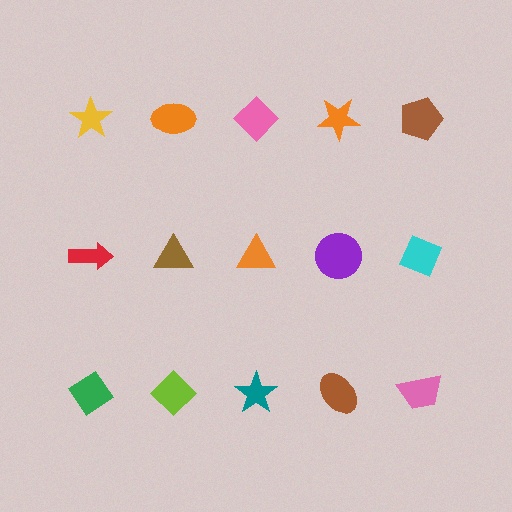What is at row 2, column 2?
A brown triangle.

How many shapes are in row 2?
5 shapes.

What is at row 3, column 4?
A brown ellipse.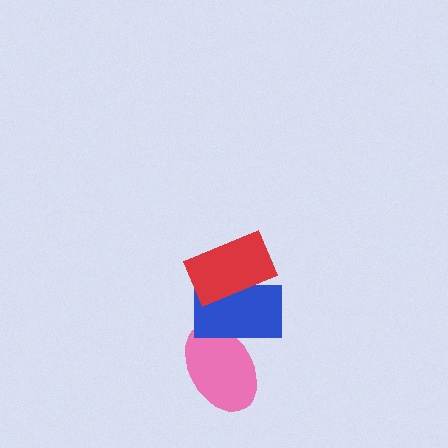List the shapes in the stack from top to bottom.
From top to bottom: the red rectangle, the blue rectangle, the pink ellipse.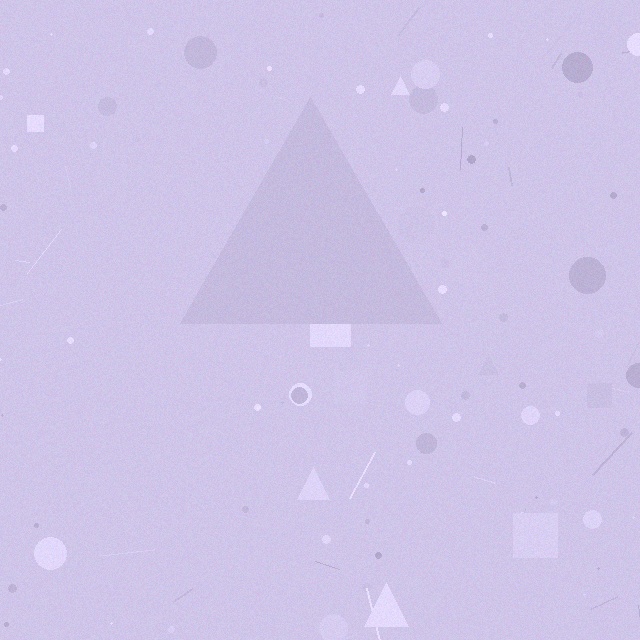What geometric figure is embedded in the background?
A triangle is embedded in the background.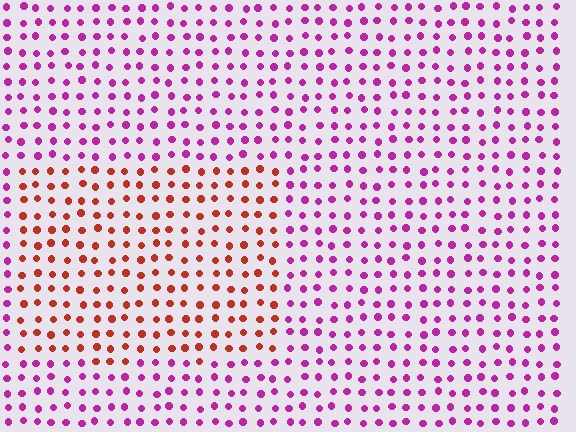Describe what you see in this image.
The image is filled with small magenta elements in a uniform arrangement. A rectangle-shaped region is visible where the elements are tinted to a slightly different hue, forming a subtle color boundary.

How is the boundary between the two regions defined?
The boundary is defined purely by a slight shift in hue (about 57 degrees). Spacing, size, and orientation are identical on both sides.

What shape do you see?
I see a rectangle.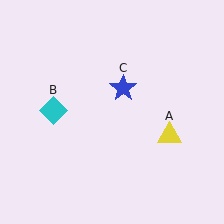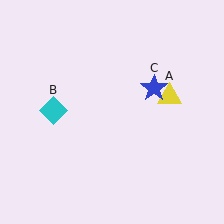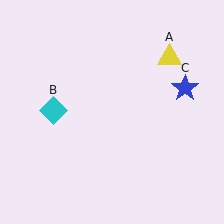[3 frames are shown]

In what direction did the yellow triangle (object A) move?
The yellow triangle (object A) moved up.